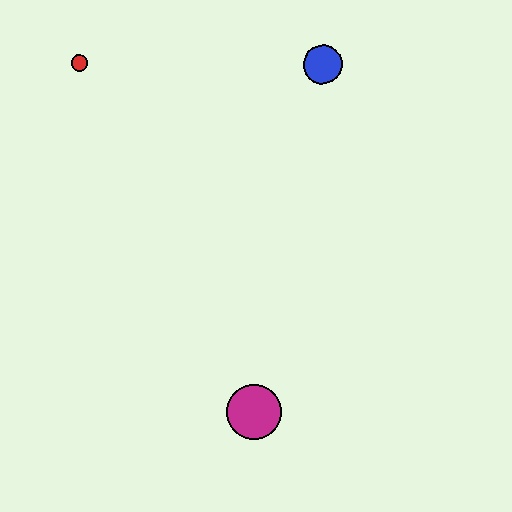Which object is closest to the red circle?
The blue circle is closest to the red circle.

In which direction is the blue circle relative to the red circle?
The blue circle is to the right of the red circle.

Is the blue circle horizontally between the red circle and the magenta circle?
No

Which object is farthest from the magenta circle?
The red circle is farthest from the magenta circle.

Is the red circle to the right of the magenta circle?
No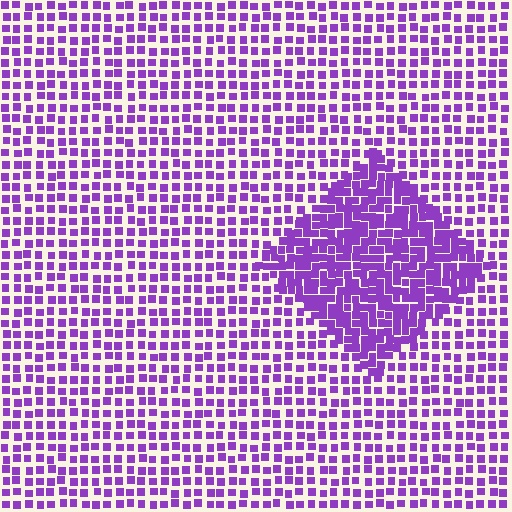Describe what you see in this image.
The image contains small purple elements arranged at two different densities. A diamond-shaped region is visible where the elements are more densely packed than the surrounding area.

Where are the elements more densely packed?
The elements are more densely packed inside the diamond boundary.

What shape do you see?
I see a diamond.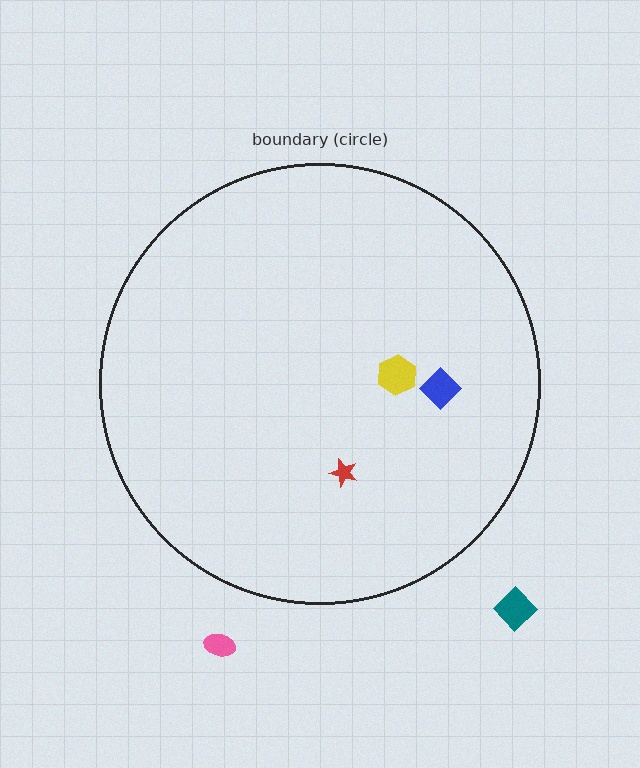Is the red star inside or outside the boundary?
Inside.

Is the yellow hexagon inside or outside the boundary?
Inside.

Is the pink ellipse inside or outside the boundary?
Outside.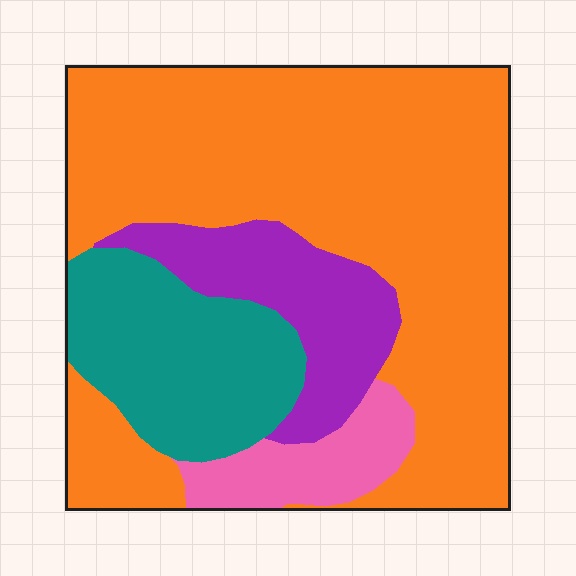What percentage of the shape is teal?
Teal takes up about one sixth (1/6) of the shape.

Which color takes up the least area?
Pink, at roughly 10%.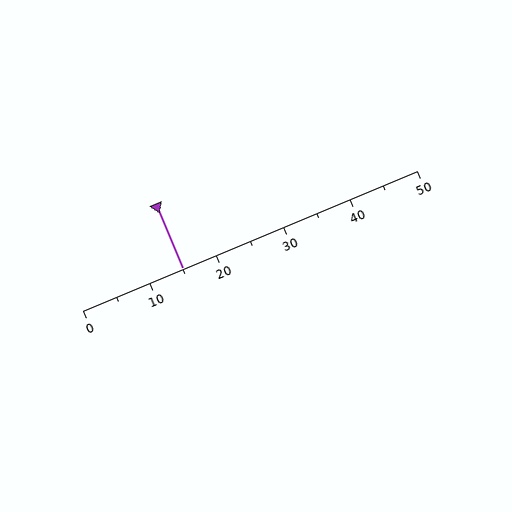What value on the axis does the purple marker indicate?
The marker indicates approximately 15.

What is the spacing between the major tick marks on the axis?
The major ticks are spaced 10 apart.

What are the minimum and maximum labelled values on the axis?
The axis runs from 0 to 50.